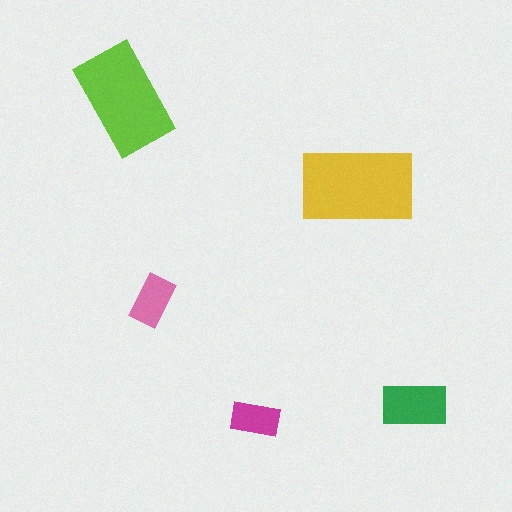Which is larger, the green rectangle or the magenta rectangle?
The green one.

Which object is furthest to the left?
The lime rectangle is leftmost.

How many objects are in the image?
There are 5 objects in the image.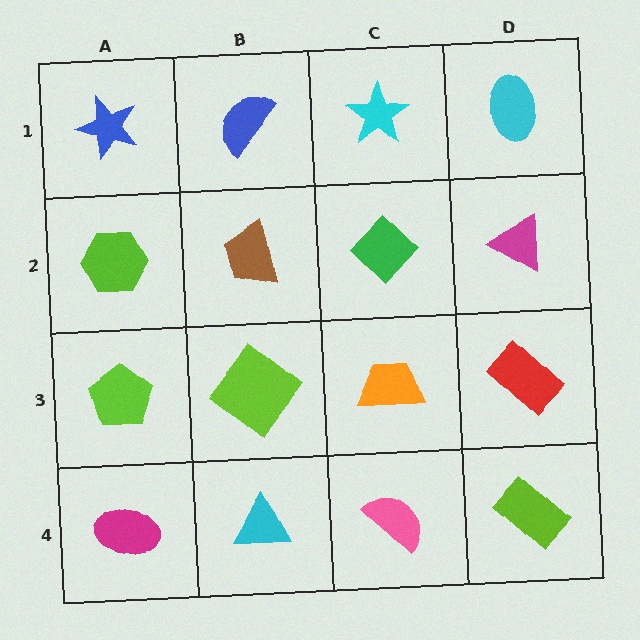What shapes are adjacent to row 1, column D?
A magenta triangle (row 2, column D), a cyan star (row 1, column C).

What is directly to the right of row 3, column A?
A lime diamond.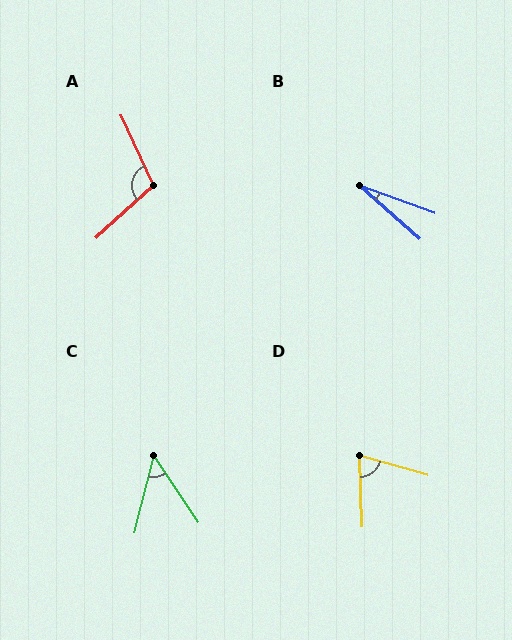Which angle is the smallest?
B, at approximately 22 degrees.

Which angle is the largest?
A, at approximately 107 degrees.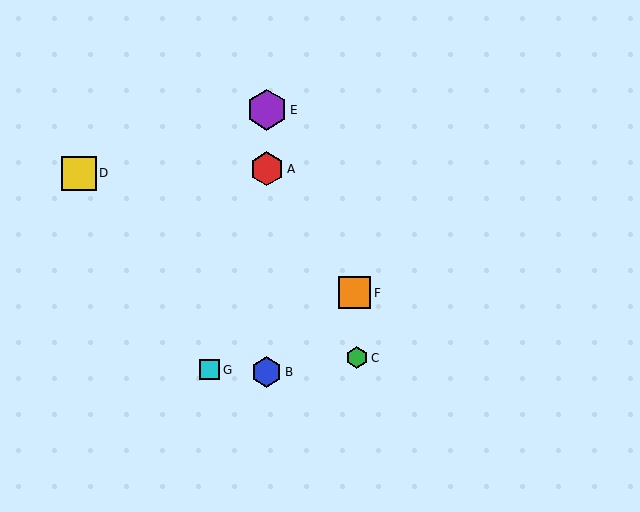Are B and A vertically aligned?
Yes, both are at x≈267.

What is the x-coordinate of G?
Object G is at x≈209.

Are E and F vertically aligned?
No, E is at x≈267 and F is at x≈355.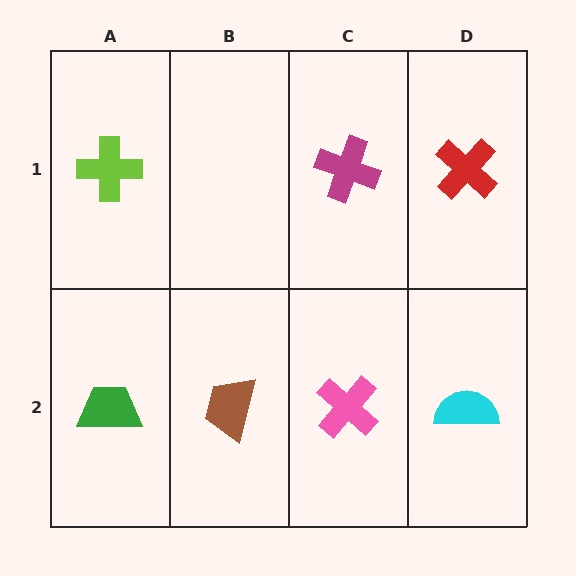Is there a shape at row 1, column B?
No, that cell is empty.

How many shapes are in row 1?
3 shapes.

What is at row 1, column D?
A red cross.